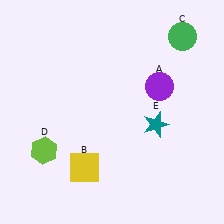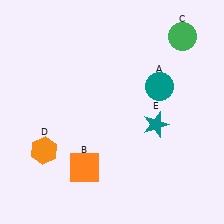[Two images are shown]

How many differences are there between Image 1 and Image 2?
There are 3 differences between the two images.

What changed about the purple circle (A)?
In Image 1, A is purple. In Image 2, it changed to teal.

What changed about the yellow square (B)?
In Image 1, B is yellow. In Image 2, it changed to orange.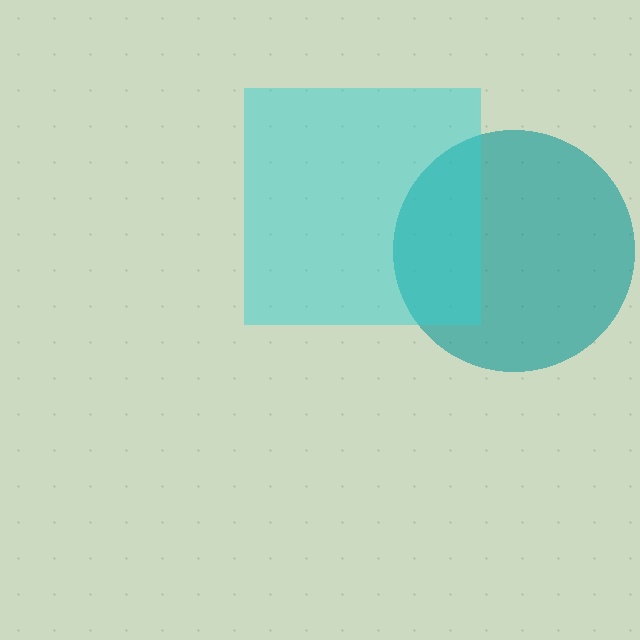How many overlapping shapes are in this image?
There are 2 overlapping shapes in the image.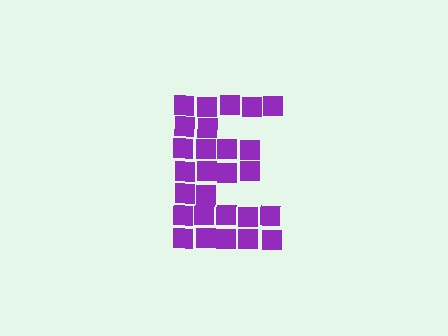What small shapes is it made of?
It is made of small squares.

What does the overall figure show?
The overall figure shows the letter E.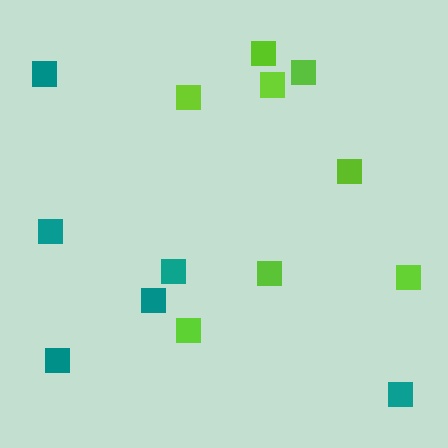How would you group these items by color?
There are 2 groups: one group of teal squares (6) and one group of lime squares (8).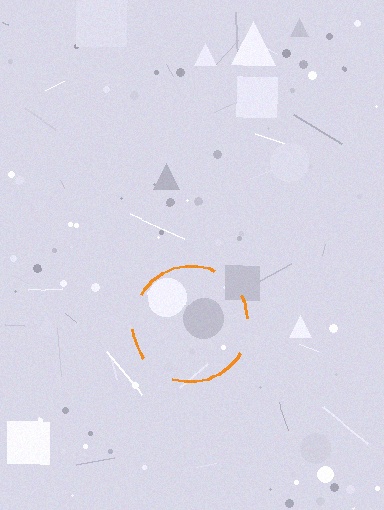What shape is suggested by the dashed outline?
The dashed outline suggests a circle.